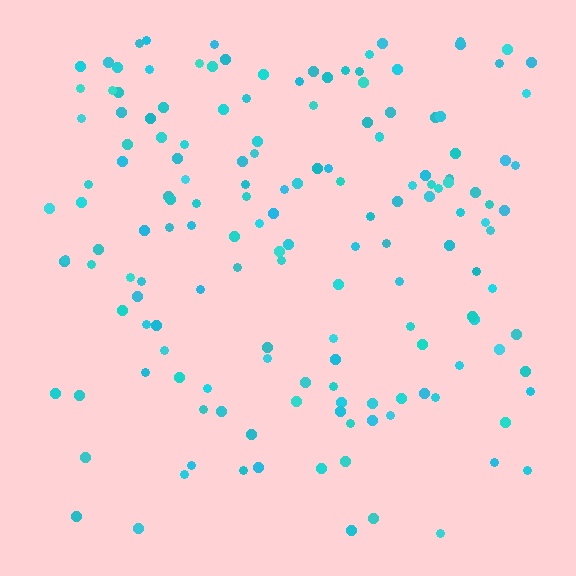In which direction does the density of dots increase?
From bottom to top, with the top side densest.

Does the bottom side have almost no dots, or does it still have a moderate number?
Still a moderate number, just noticeably fewer than the top.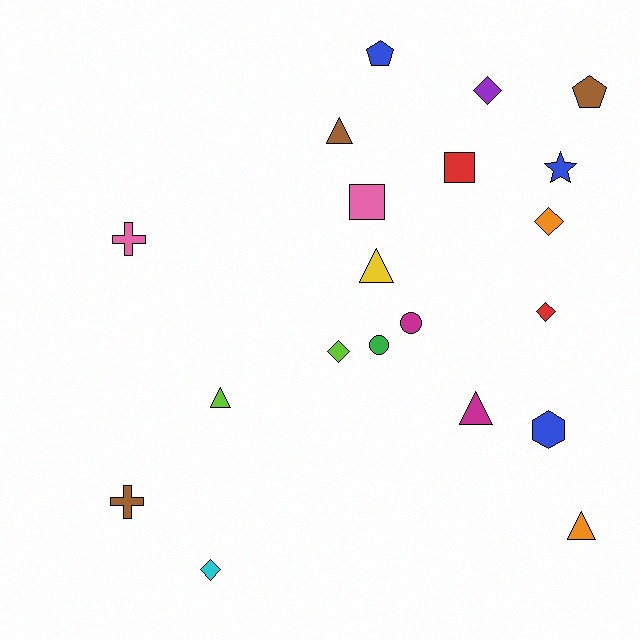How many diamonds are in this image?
There are 5 diamonds.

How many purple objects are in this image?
There is 1 purple object.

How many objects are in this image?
There are 20 objects.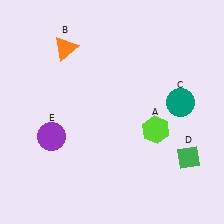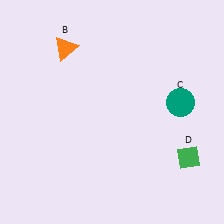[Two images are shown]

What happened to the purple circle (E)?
The purple circle (E) was removed in Image 2. It was in the bottom-left area of Image 1.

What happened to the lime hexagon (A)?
The lime hexagon (A) was removed in Image 2. It was in the bottom-right area of Image 1.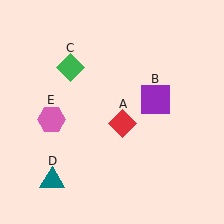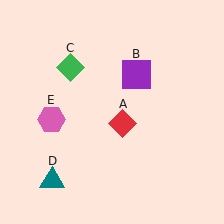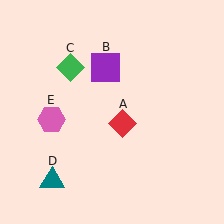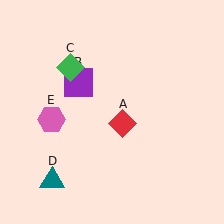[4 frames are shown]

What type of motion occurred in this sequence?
The purple square (object B) rotated counterclockwise around the center of the scene.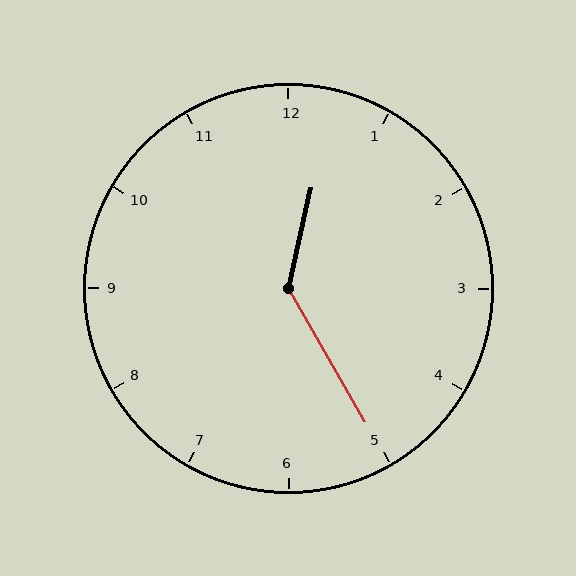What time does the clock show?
12:25.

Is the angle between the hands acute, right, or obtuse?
It is obtuse.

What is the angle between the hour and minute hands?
Approximately 138 degrees.